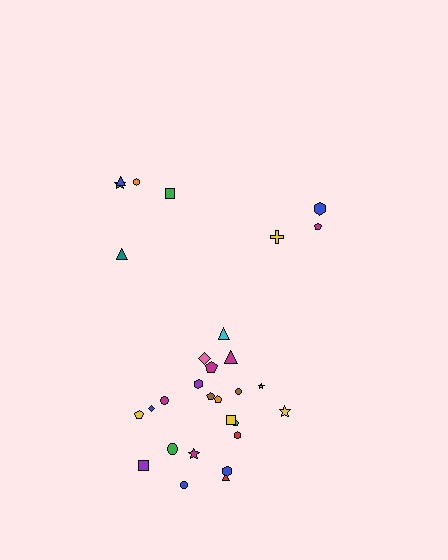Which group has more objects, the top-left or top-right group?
The top-left group.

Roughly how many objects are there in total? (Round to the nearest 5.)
Roughly 30 objects in total.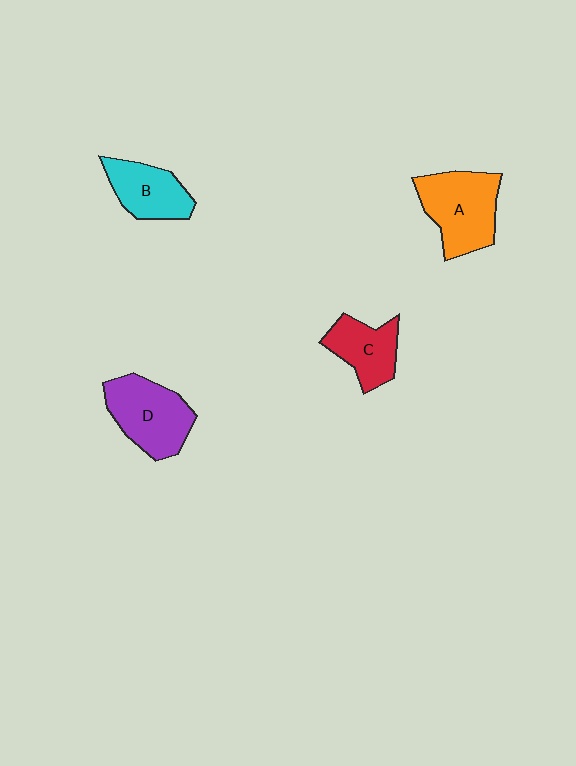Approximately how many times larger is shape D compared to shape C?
Approximately 1.4 times.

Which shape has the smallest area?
Shape C (red).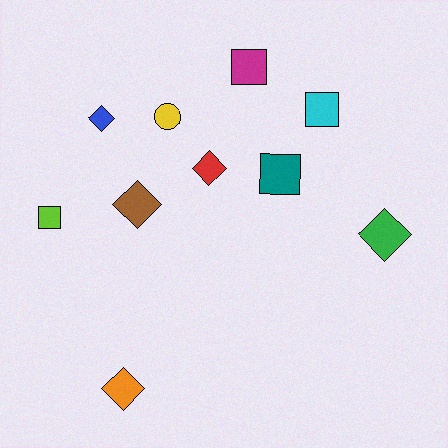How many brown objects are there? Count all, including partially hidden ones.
There is 1 brown object.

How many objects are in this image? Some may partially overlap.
There are 10 objects.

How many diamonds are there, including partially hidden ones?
There are 5 diamonds.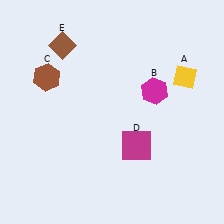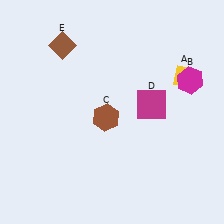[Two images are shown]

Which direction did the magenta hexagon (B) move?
The magenta hexagon (B) moved right.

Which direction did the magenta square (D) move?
The magenta square (D) moved up.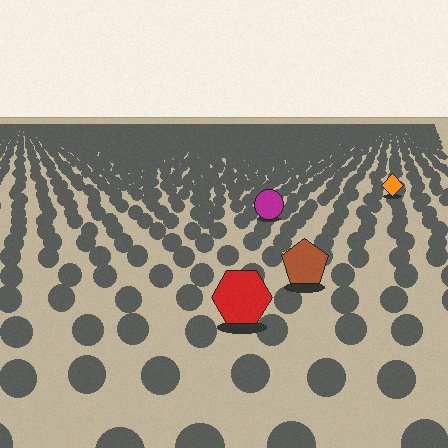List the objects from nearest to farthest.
From nearest to farthest: the red hexagon, the brown pentagon, the magenta circle, the orange diamond.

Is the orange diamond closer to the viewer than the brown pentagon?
No. The brown pentagon is closer — you can tell from the texture gradient: the ground texture is coarser near it.